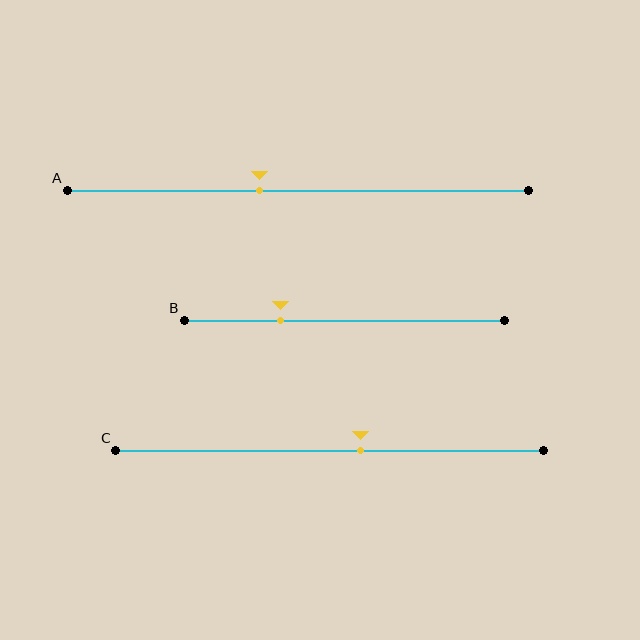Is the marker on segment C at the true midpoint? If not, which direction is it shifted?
No, the marker on segment C is shifted to the right by about 7% of the segment length.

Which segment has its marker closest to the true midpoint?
Segment C has its marker closest to the true midpoint.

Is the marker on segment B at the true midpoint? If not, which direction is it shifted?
No, the marker on segment B is shifted to the left by about 20% of the segment length.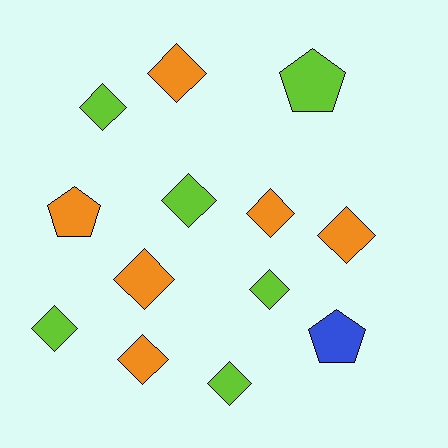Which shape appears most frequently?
Diamond, with 10 objects.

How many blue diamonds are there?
There are no blue diamonds.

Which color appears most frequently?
Orange, with 6 objects.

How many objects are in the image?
There are 13 objects.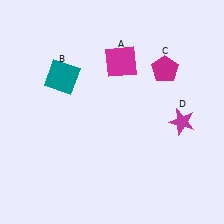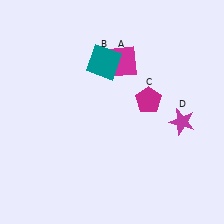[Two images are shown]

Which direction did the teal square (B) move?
The teal square (B) moved right.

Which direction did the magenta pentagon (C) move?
The magenta pentagon (C) moved down.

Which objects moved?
The objects that moved are: the teal square (B), the magenta pentagon (C).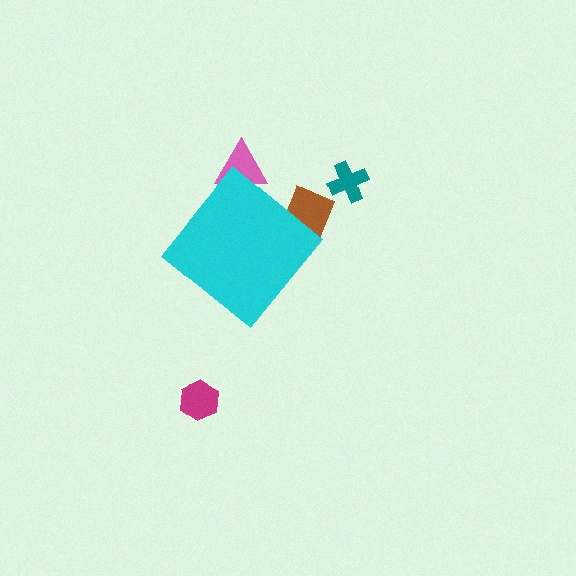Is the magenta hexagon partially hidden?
No, the magenta hexagon is fully visible.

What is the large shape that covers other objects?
A cyan diamond.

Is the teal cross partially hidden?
No, the teal cross is fully visible.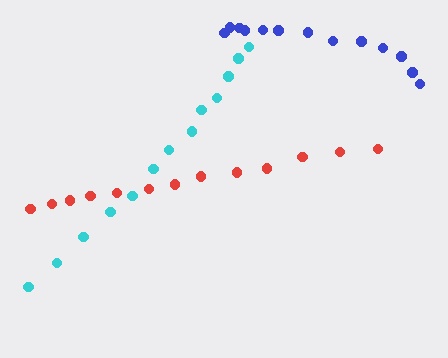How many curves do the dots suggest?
There are 3 distinct paths.